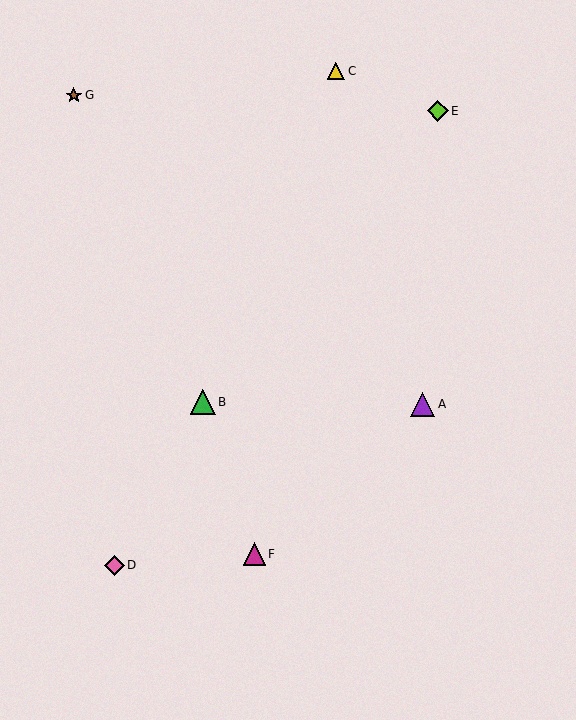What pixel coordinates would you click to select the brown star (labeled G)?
Click at (74, 95) to select the brown star G.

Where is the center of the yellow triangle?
The center of the yellow triangle is at (336, 71).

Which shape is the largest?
The green triangle (labeled B) is the largest.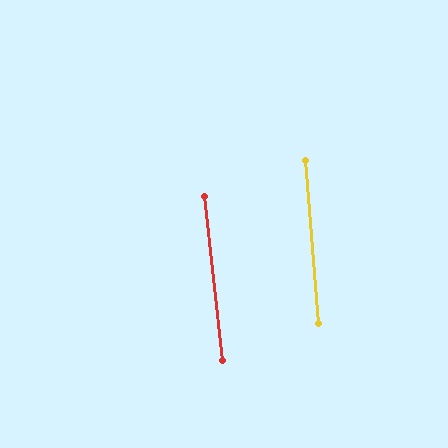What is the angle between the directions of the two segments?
Approximately 2 degrees.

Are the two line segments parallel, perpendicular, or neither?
Parallel — their directions differ by only 1.5°.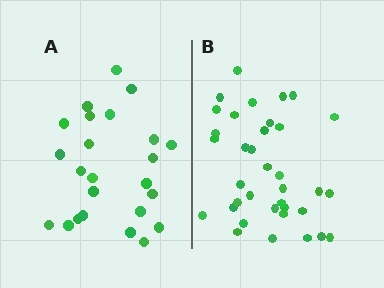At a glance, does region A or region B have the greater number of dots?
Region B (the right region) has more dots.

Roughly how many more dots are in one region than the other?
Region B has roughly 12 or so more dots than region A.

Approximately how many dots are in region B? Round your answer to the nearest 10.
About 40 dots. (The exact count is 36, which rounds to 40.)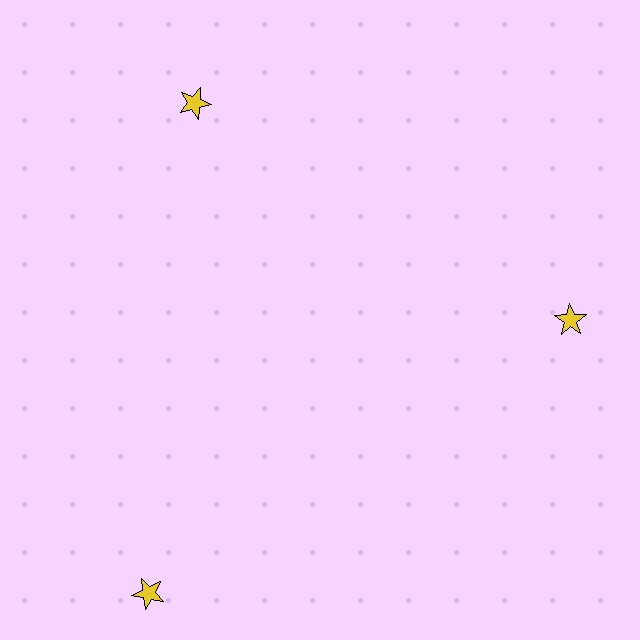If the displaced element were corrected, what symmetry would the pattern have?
It would have 3-fold rotational symmetry — the pattern would map onto itself every 120 degrees.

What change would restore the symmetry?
The symmetry would be restored by moving it inward, back onto the ring so that all 3 stars sit at equal angles and equal distance from the center.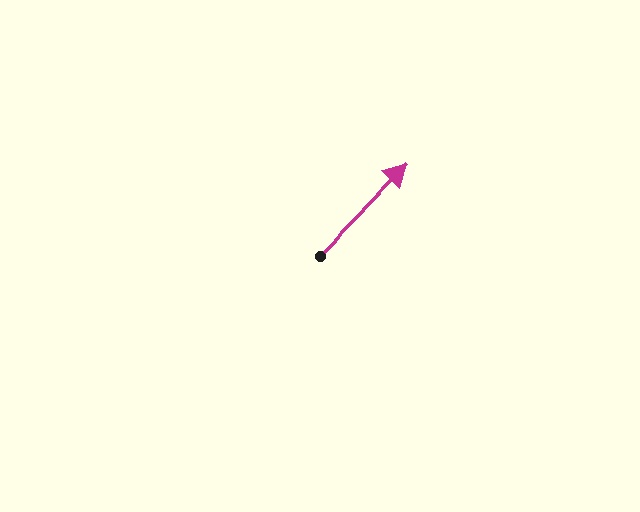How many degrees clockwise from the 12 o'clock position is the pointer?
Approximately 44 degrees.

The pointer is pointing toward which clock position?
Roughly 1 o'clock.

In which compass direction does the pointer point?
Northeast.